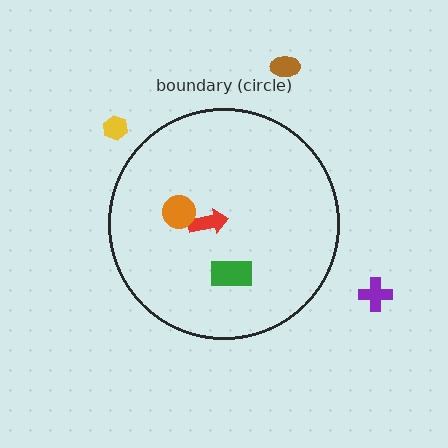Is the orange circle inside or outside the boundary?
Inside.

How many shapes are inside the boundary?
3 inside, 3 outside.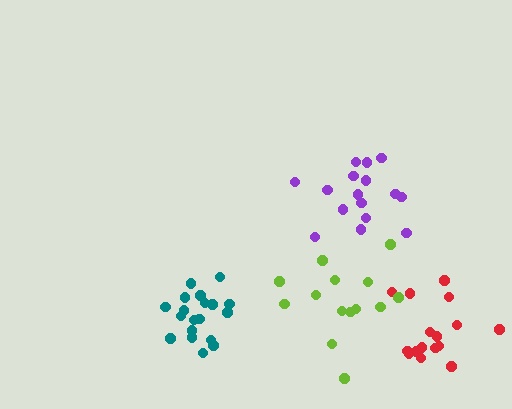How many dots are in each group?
Group 1: 16 dots, Group 2: 16 dots, Group 3: 19 dots, Group 4: 14 dots (65 total).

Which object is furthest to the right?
The red cluster is rightmost.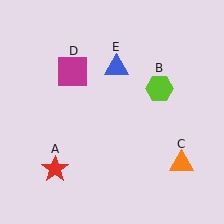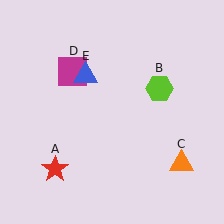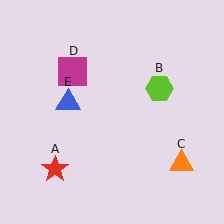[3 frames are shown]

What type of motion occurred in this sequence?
The blue triangle (object E) rotated counterclockwise around the center of the scene.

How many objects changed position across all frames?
1 object changed position: blue triangle (object E).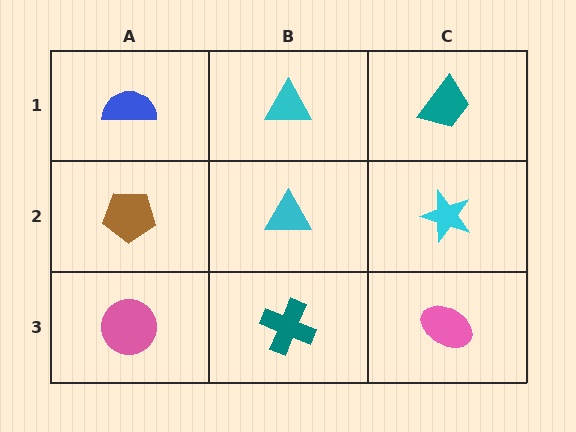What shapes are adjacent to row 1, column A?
A brown pentagon (row 2, column A), a cyan triangle (row 1, column B).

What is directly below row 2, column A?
A pink circle.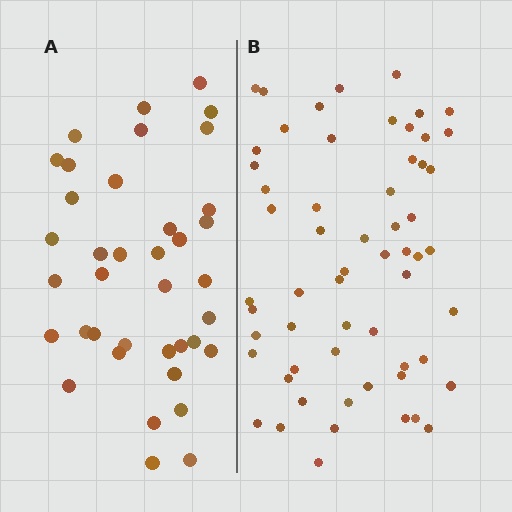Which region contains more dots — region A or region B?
Region B (the right region) has more dots.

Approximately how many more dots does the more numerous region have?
Region B has approximately 20 more dots than region A.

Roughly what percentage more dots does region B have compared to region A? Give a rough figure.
About 55% more.